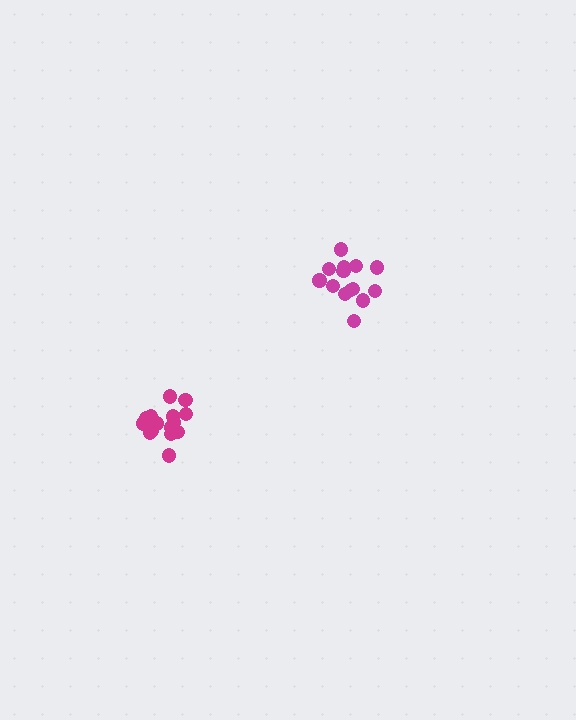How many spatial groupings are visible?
There are 2 spatial groupings.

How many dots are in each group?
Group 1: 16 dots, Group 2: 14 dots (30 total).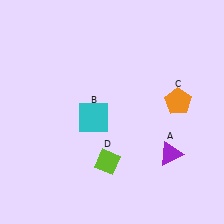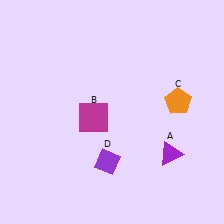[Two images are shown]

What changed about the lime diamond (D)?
In Image 1, D is lime. In Image 2, it changed to purple.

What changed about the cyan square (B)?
In Image 1, B is cyan. In Image 2, it changed to magenta.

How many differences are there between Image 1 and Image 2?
There are 2 differences between the two images.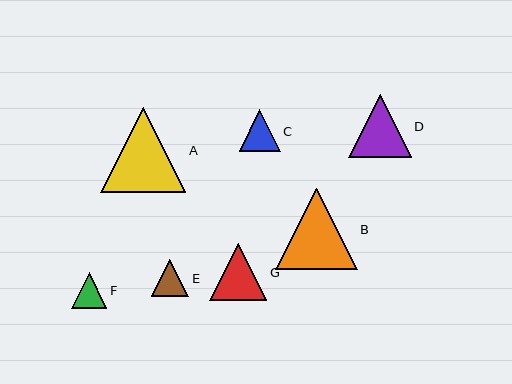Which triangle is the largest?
Triangle A is the largest with a size of approximately 85 pixels.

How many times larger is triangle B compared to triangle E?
Triangle B is approximately 2.2 times the size of triangle E.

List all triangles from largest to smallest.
From largest to smallest: A, B, D, G, C, E, F.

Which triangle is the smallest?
Triangle F is the smallest with a size of approximately 36 pixels.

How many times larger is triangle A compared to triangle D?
Triangle A is approximately 1.4 times the size of triangle D.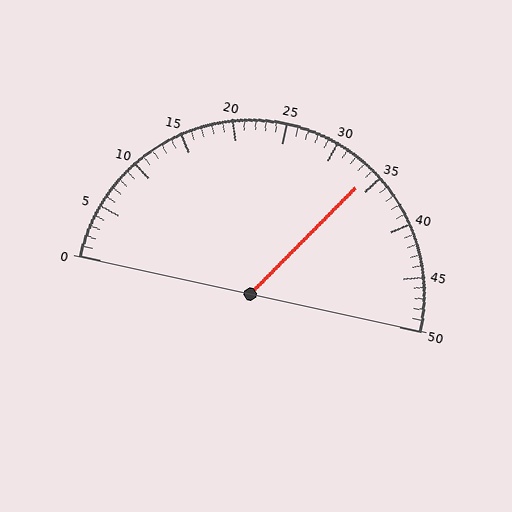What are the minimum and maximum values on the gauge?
The gauge ranges from 0 to 50.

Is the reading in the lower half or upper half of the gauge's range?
The reading is in the upper half of the range (0 to 50).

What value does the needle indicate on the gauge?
The needle indicates approximately 34.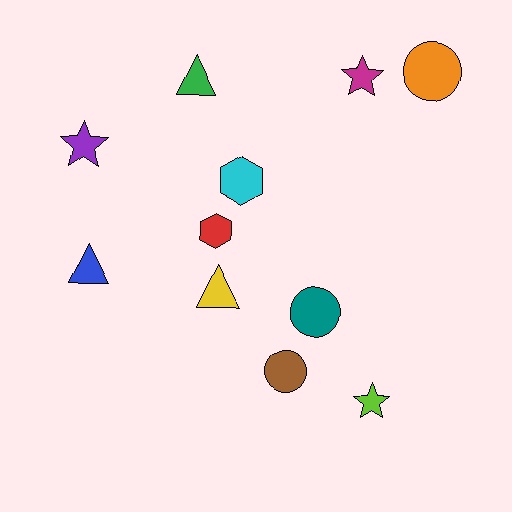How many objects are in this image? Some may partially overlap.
There are 11 objects.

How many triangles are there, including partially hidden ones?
There are 3 triangles.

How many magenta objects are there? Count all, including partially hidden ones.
There is 1 magenta object.